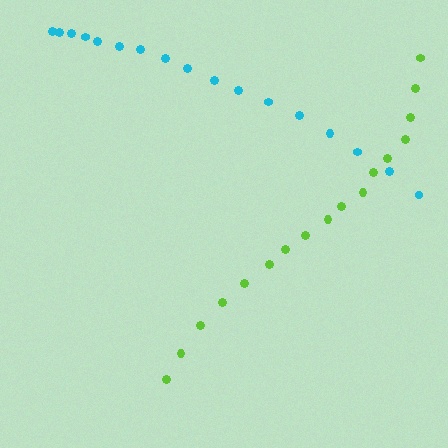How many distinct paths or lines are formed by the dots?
There are 2 distinct paths.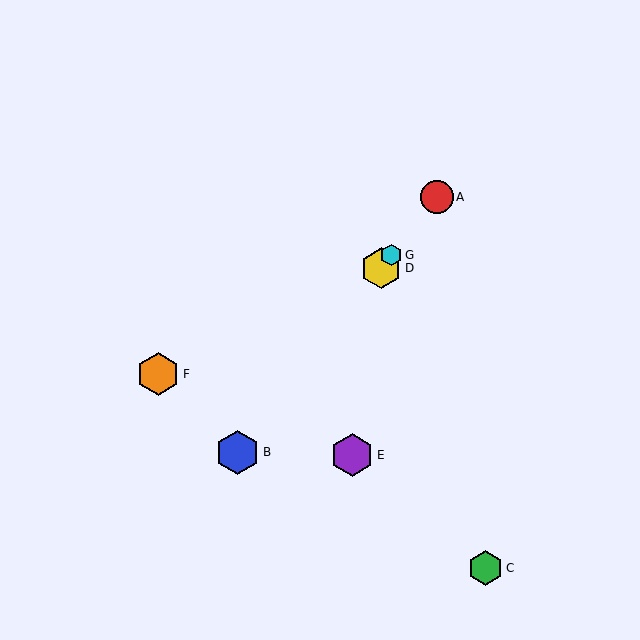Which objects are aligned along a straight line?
Objects A, B, D, G are aligned along a straight line.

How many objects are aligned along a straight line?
4 objects (A, B, D, G) are aligned along a straight line.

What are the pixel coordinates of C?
Object C is at (486, 568).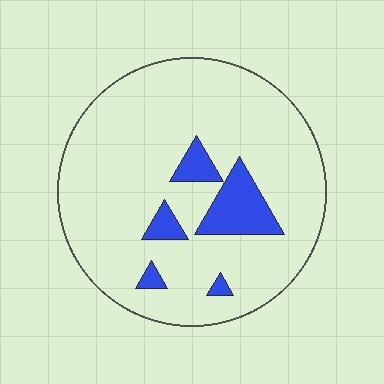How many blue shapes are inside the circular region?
5.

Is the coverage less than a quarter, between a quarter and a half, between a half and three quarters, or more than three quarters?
Less than a quarter.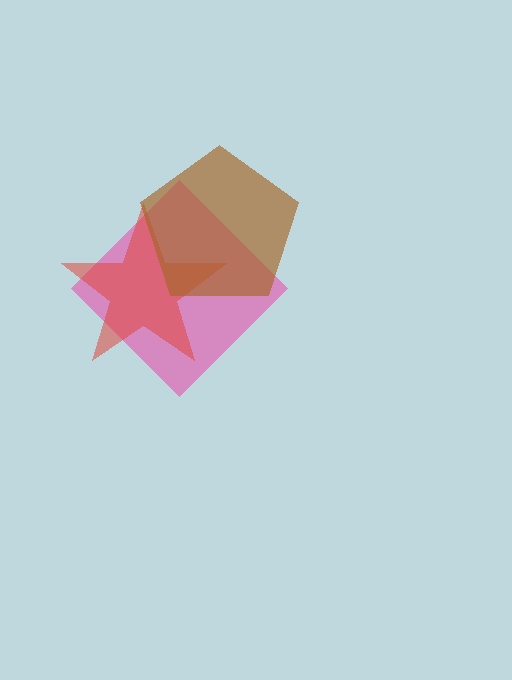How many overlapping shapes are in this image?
There are 3 overlapping shapes in the image.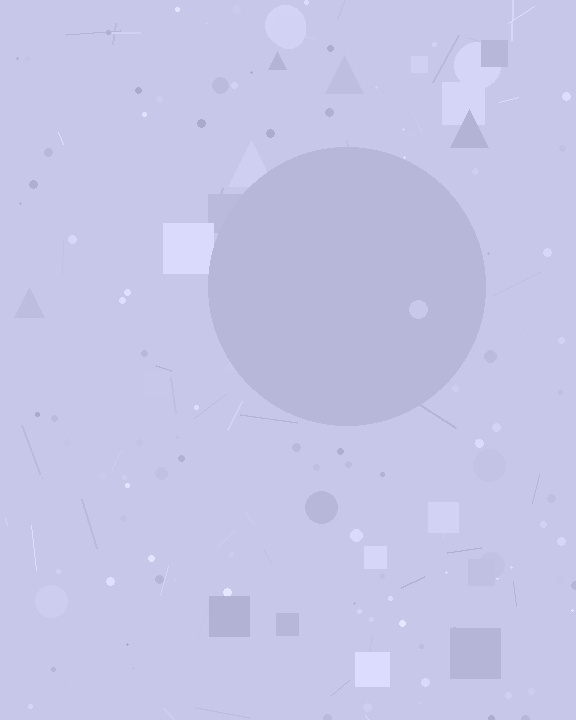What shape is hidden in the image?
A circle is hidden in the image.